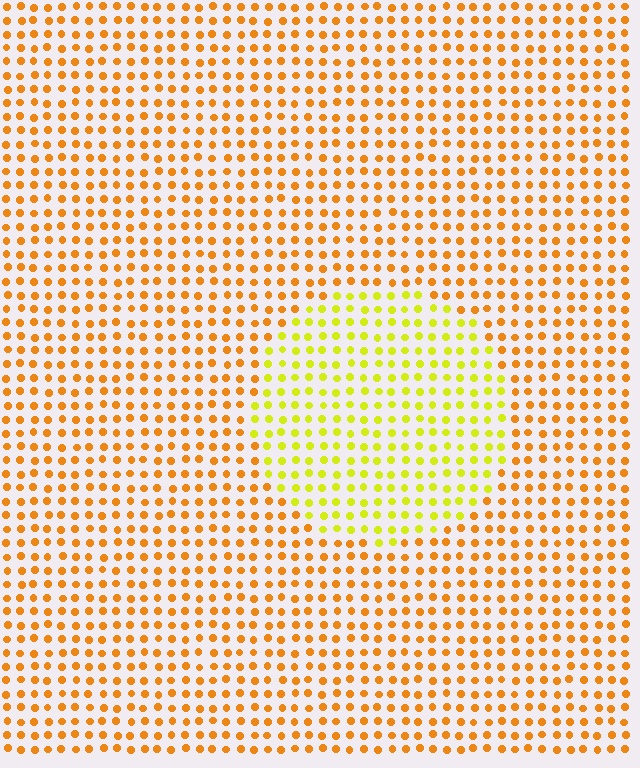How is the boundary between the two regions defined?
The boundary is defined purely by a slight shift in hue (about 35 degrees). Spacing, size, and orientation are identical on both sides.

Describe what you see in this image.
The image is filled with small orange elements in a uniform arrangement. A circle-shaped region is visible where the elements are tinted to a slightly different hue, forming a subtle color boundary.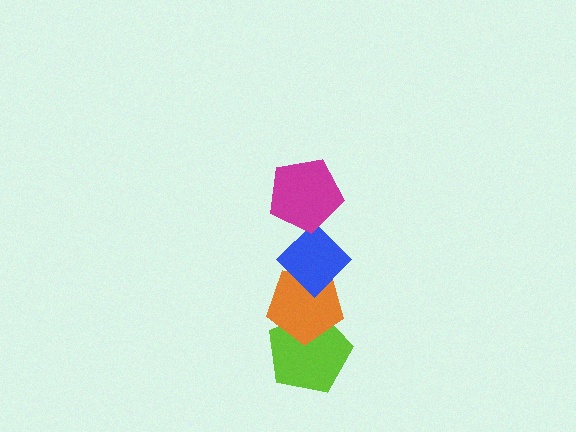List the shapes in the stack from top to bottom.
From top to bottom: the magenta pentagon, the blue diamond, the orange pentagon, the lime pentagon.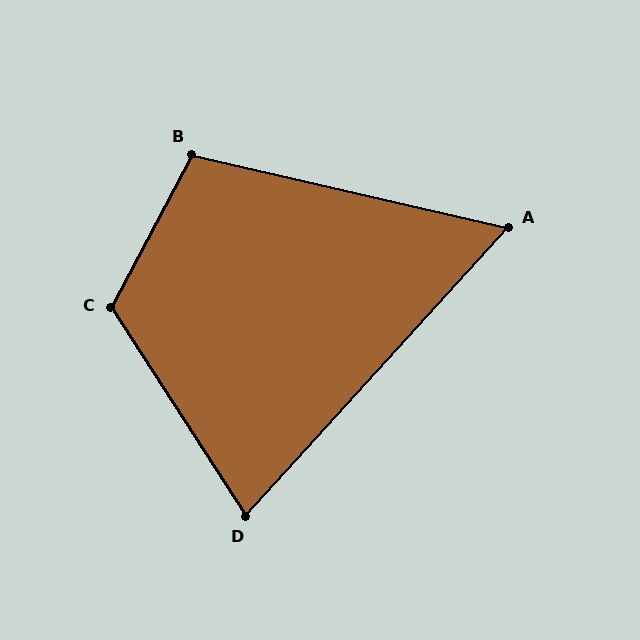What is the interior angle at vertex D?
Approximately 75 degrees (acute).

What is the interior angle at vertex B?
Approximately 105 degrees (obtuse).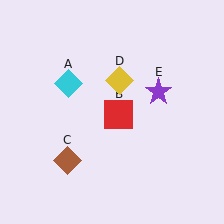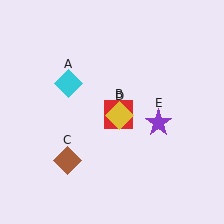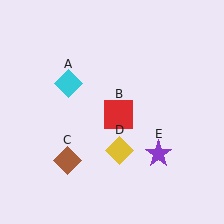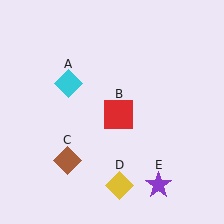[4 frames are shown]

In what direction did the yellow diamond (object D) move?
The yellow diamond (object D) moved down.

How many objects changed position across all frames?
2 objects changed position: yellow diamond (object D), purple star (object E).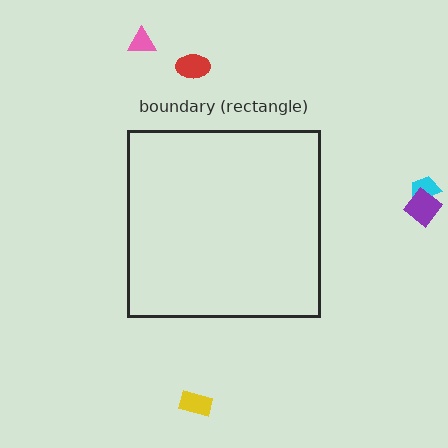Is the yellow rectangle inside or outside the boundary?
Outside.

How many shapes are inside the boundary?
0 inside, 5 outside.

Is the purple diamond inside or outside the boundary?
Outside.